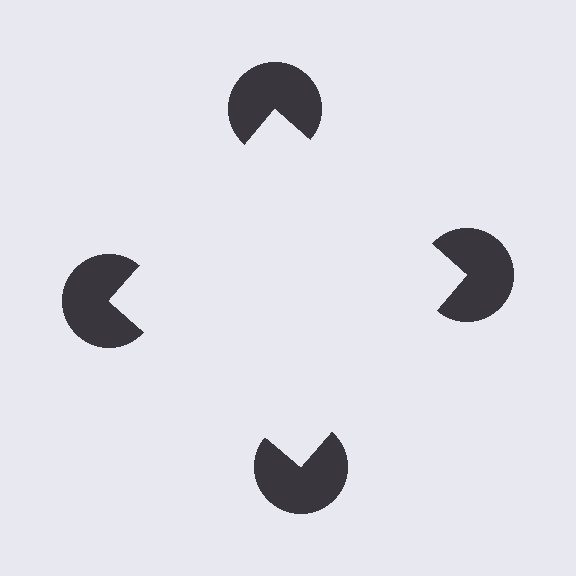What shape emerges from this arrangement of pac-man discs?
An illusory square — its edges are inferred from the aligned wedge cuts in the pac-man discs, not physically drawn.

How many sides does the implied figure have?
4 sides.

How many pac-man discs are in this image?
There are 4 — one at each vertex of the illusory square.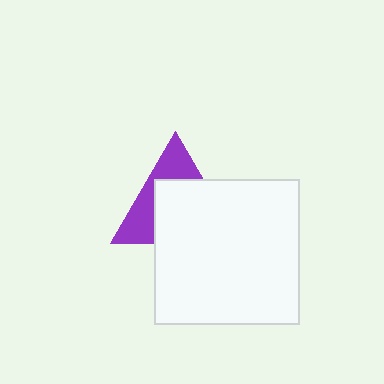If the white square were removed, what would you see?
You would see the complete purple triangle.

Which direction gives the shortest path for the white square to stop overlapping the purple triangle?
Moving down gives the shortest separation.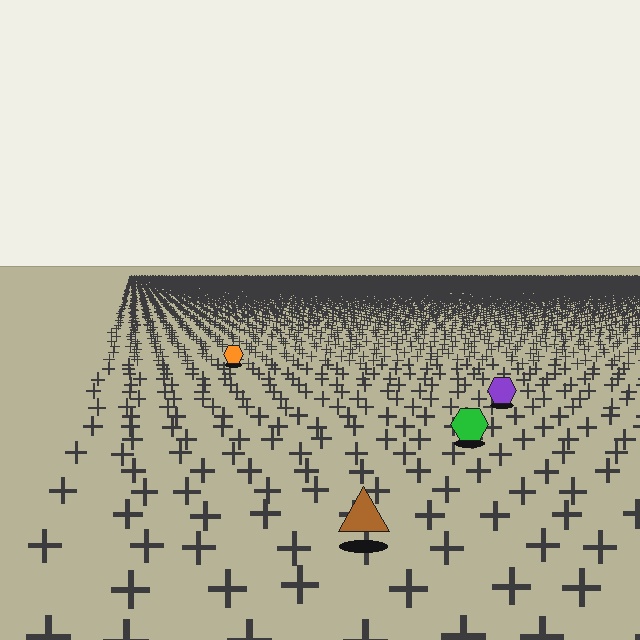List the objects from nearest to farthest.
From nearest to farthest: the brown triangle, the green hexagon, the purple hexagon, the orange hexagon.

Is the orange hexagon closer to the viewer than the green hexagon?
No. The green hexagon is closer — you can tell from the texture gradient: the ground texture is coarser near it.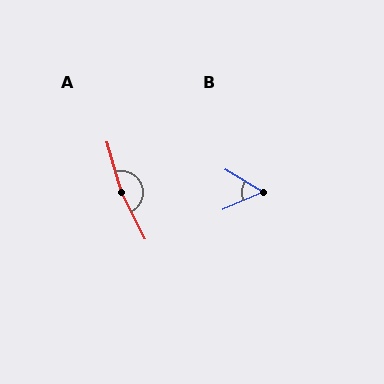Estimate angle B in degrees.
Approximately 55 degrees.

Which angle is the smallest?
B, at approximately 55 degrees.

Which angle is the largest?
A, at approximately 169 degrees.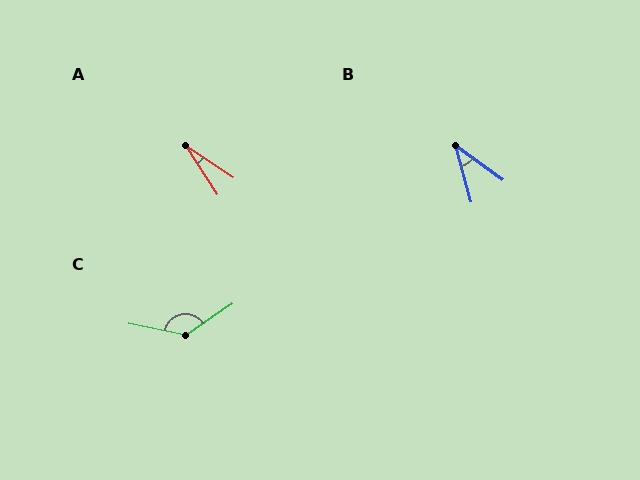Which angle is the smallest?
A, at approximately 23 degrees.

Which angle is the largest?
C, at approximately 135 degrees.